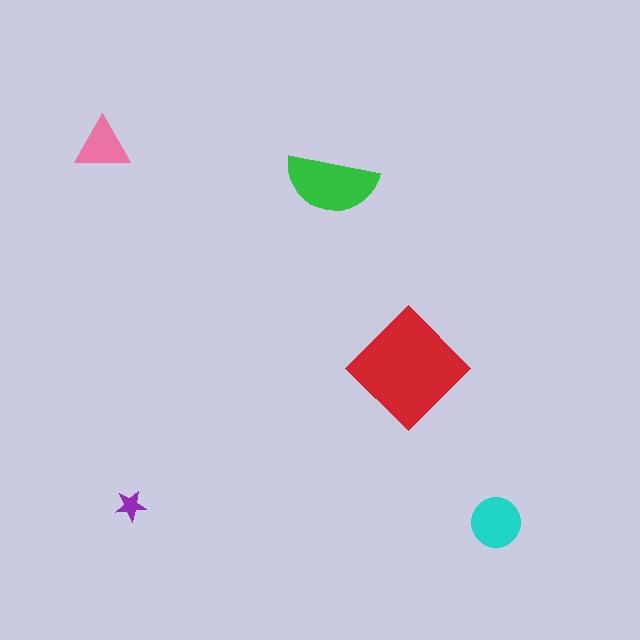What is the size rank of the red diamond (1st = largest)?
1st.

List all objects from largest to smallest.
The red diamond, the green semicircle, the cyan circle, the pink triangle, the purple star.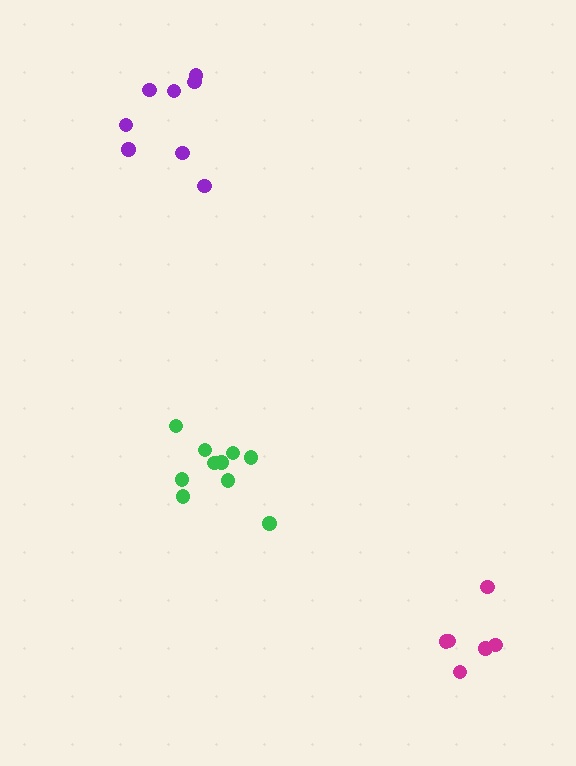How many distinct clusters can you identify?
There are 3 distinct clusters.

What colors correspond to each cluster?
The clusters are colored: green, magenta, purple.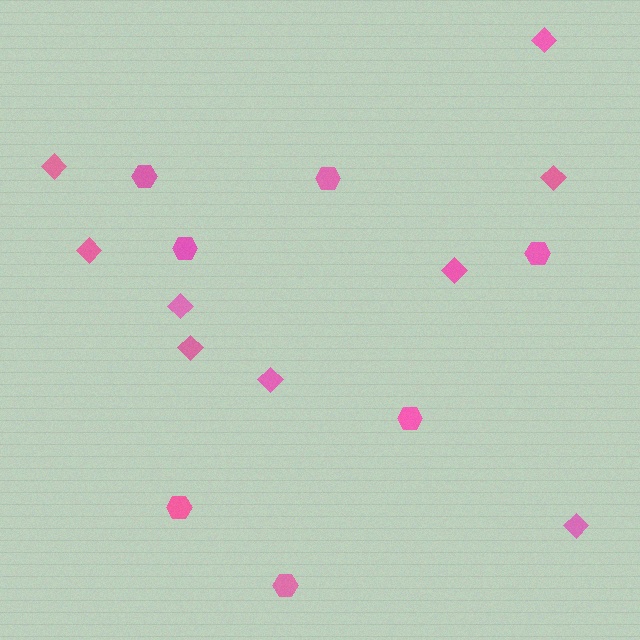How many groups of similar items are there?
There are 2 groups: one group of hexagons (7) and one group of diamonds (9).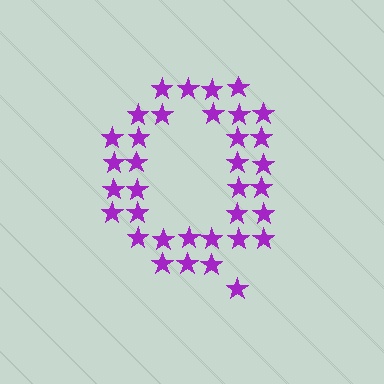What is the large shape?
The large shape is the letter Q.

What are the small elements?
The small elements are stars.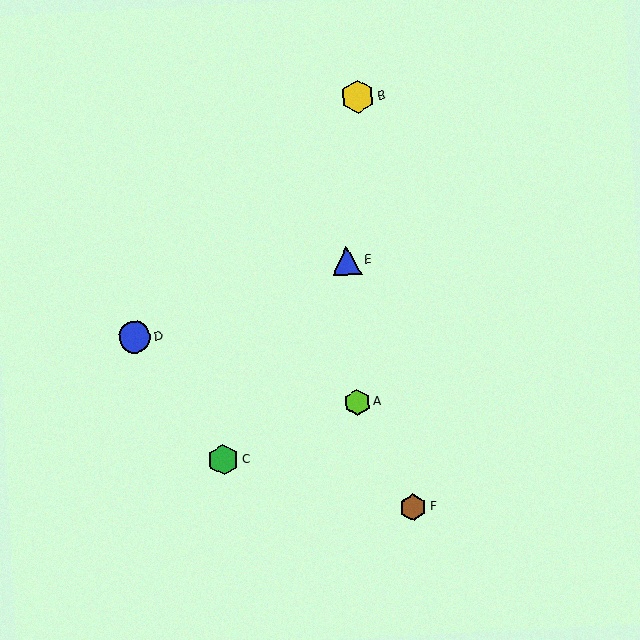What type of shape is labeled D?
Shape D is a blue circle.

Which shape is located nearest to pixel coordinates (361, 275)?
The blue triangle (labeled E) at (347, 261) is nearest to that location.